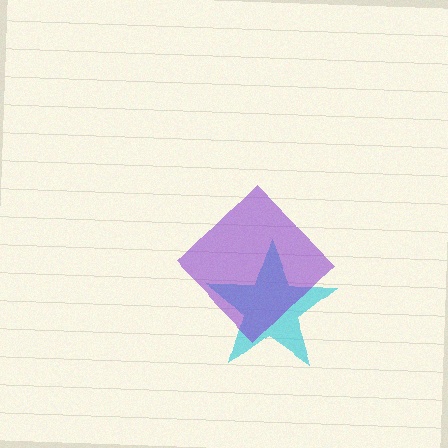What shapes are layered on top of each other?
The layered shapes are: a cyan star, a purple diamond.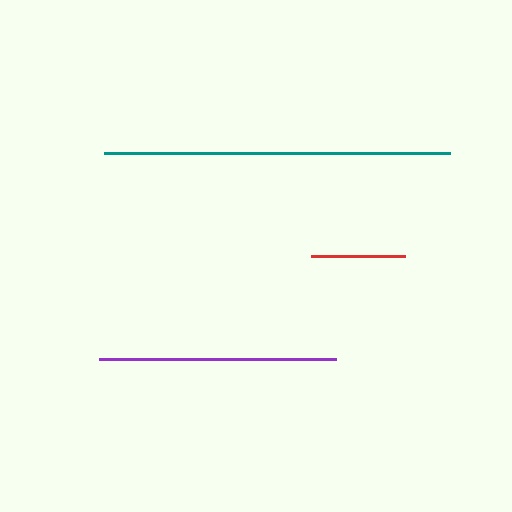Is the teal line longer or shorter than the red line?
The teal line is longer than the red line.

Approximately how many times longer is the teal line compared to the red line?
The teal line is approximately 3.7 times the length of the red line.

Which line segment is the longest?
The teal line is the longest at approximately 347 pixels.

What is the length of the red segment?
The red segment is approximately 94 pixels long.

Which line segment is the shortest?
The red line is the shortest at approximately 94 pixels.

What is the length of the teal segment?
The teal segment is approximately 347 pixels long.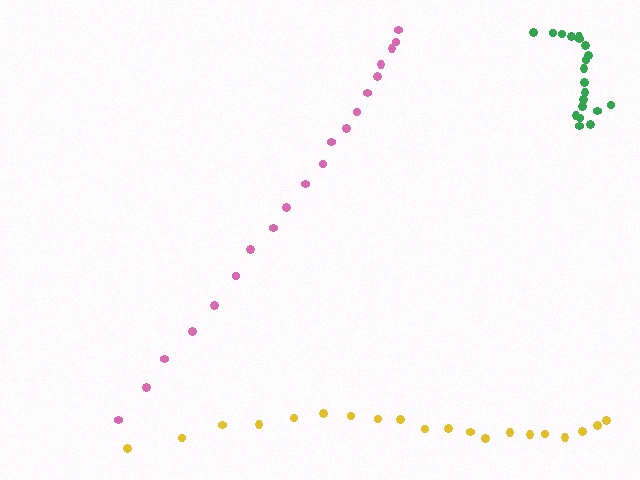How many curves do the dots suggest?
There are 3 distinct paths.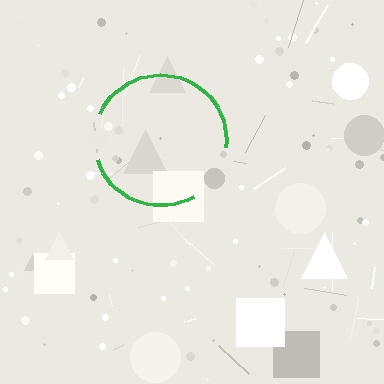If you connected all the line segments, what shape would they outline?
They would outline a circle.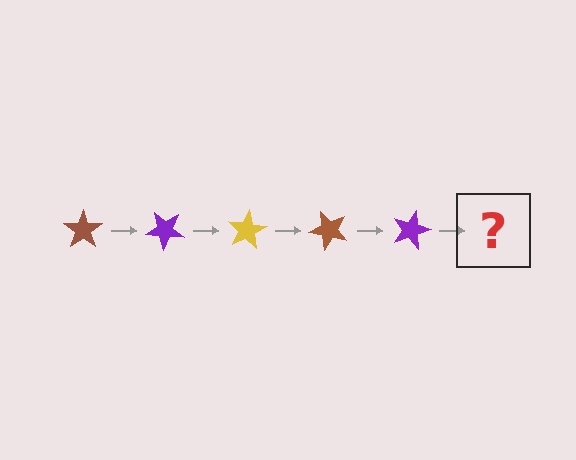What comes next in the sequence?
The next element should be a yellow star, rotated 200 degrees from the start.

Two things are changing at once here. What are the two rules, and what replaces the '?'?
The two rules are that it rotates 40 degrees each step and the color cycles through brown, purple, and yellow. The '?' should be a yellow star, rotated 200 degrees from the start.